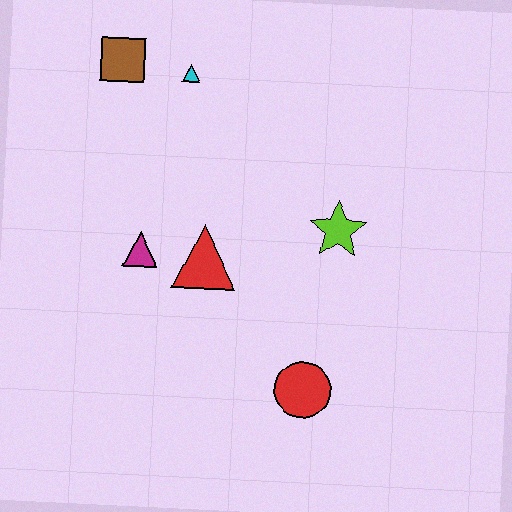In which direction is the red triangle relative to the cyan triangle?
The red triangle is below the cyan triangle.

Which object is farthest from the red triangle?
The brown square is farthest from the red triangle.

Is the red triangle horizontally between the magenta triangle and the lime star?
Yes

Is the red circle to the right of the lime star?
No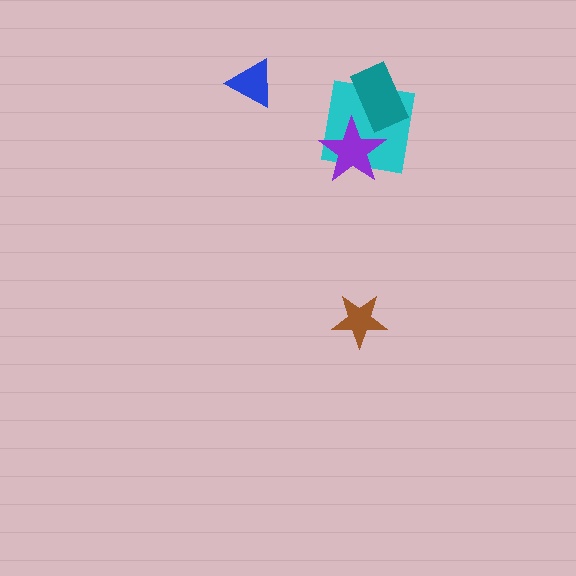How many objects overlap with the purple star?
1 object overlaps with the purple star.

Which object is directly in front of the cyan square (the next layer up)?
The purple star is directly in front of the cyan square.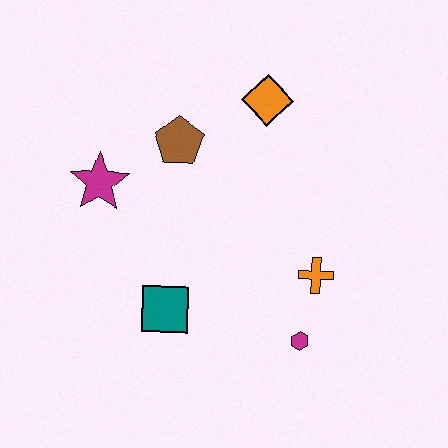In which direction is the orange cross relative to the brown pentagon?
The orange cross is to the right of the brown pentagon.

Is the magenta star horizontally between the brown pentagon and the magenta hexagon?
No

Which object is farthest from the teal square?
The orange diamond is farthest from the teal square.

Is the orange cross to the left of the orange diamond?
No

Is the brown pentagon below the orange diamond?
Yes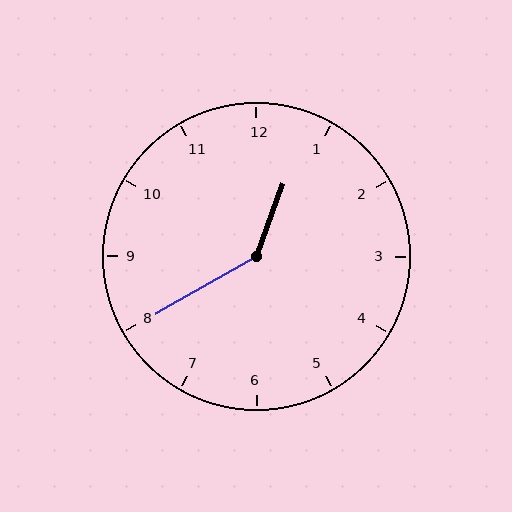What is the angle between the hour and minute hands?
Approximately 140 degrees.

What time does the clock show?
12:40.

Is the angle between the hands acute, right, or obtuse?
It is obtuse.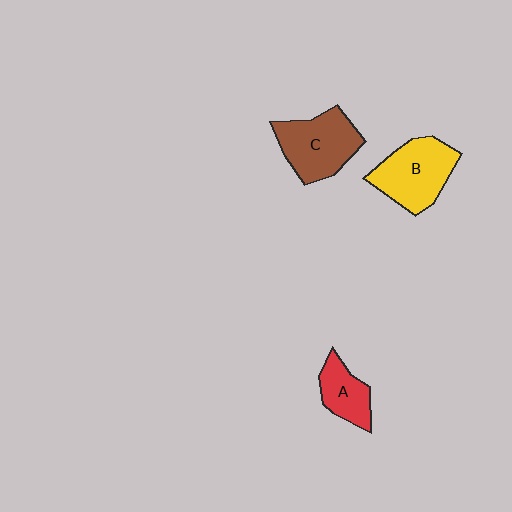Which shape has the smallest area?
Shape A (red).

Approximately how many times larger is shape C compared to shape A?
Approximately 1.7 times.